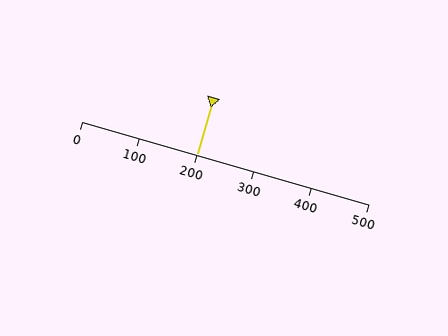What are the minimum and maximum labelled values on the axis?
The axis runs from 0 to 500.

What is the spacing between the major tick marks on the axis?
The major ticks are spaced 100 apart.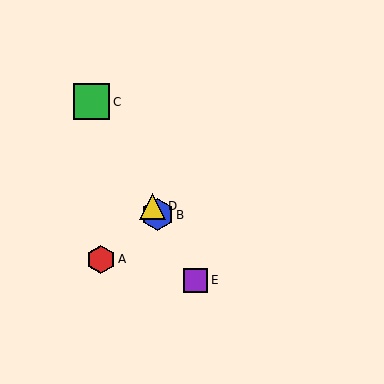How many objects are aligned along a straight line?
4 objects (B, C, D, E) are aligned along a straight line.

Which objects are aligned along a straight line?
Objects B, C, D, E are aligned along a straight line.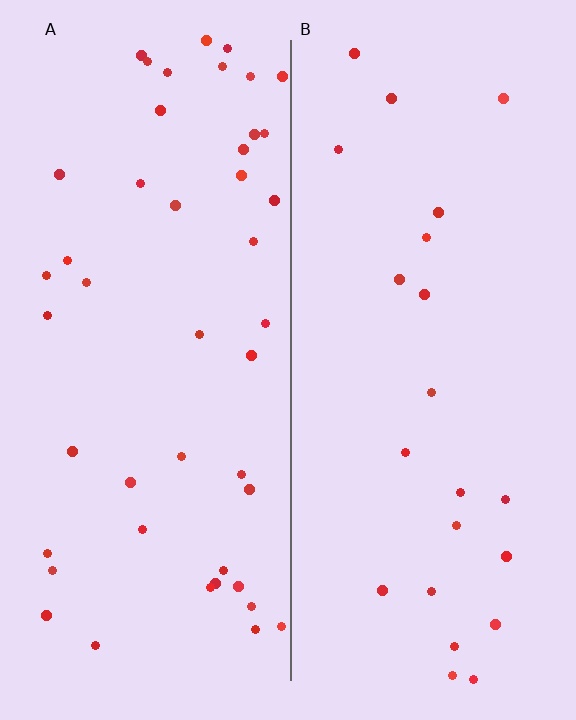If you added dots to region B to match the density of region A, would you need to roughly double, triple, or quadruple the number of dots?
Approximately double.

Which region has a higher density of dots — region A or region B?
A (the left).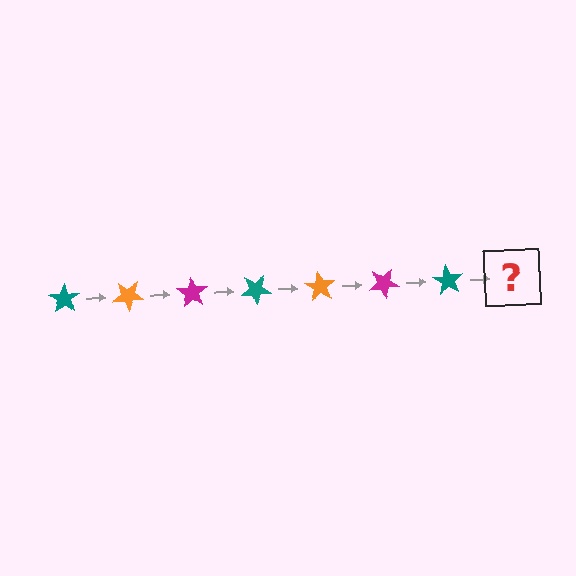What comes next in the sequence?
The next element should be an orange star, rotated 245 degrees from the start.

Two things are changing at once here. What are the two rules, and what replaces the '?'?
The two rules are that it rotates 35 degrees each step and the color cycles through teal, orange, and magenta. The '?' should be an orange star, rotated 245 degrees from the start.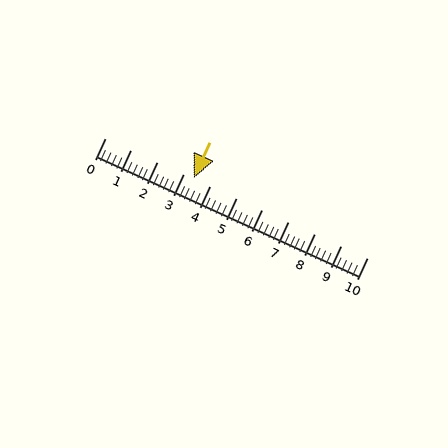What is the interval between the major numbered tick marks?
The major tick marks are spaced 1 units apart.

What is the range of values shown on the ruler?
The ruler shows values from 0 to 10.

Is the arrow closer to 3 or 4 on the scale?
The arrow is closer to 3.